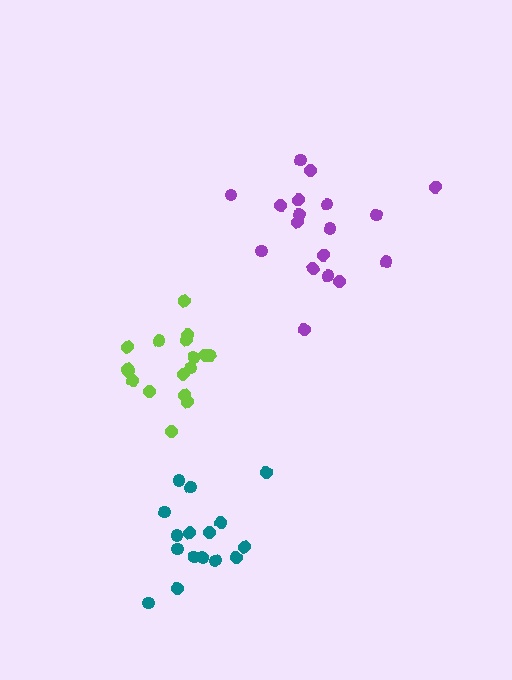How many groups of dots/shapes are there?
There are 3 groups.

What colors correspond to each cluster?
The clusters are colored: purple, teal, lime.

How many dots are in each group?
Group 1: 18 dots, Group 2: 16 dots, Group 3: 17 dots (51 total).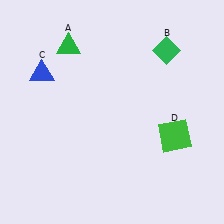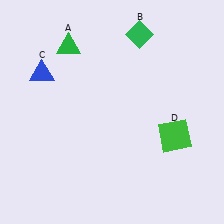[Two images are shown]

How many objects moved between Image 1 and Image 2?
1 object moved between the two images.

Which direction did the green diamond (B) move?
The green diamond (B) moved left.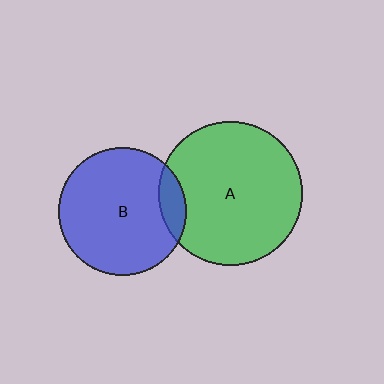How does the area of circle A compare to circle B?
Approximately 1.3 times.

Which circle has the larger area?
Circle A (green).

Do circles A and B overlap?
Yes.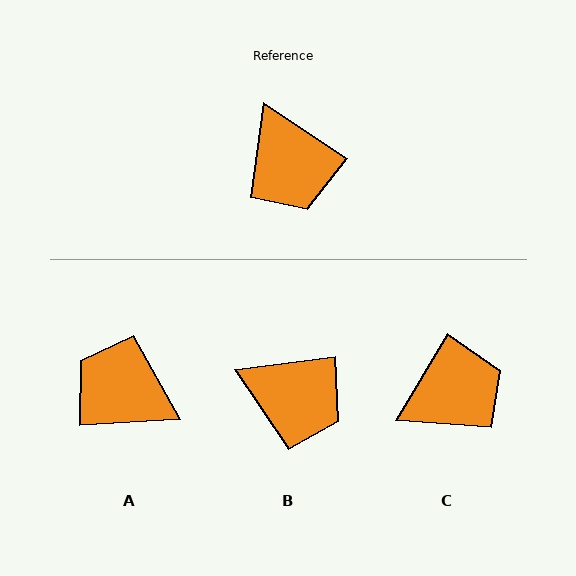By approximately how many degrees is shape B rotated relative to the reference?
Approximately 41 degrees counter-clockwise.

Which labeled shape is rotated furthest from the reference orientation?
A, about 143 degrees away.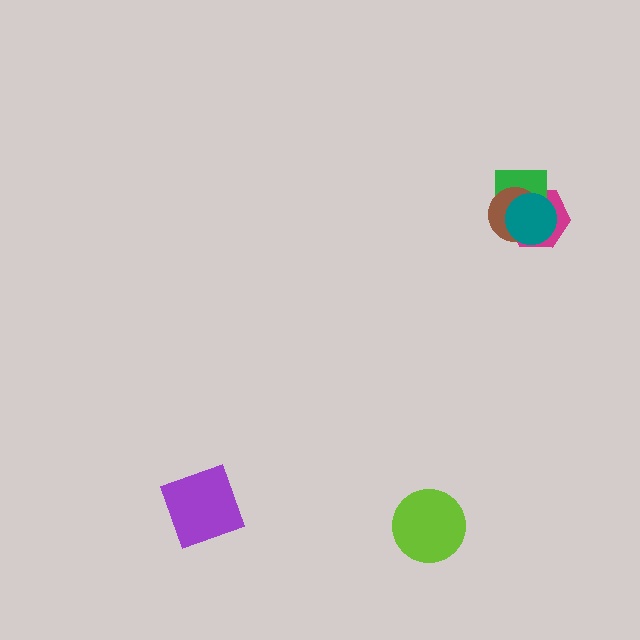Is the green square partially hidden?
Yes, it is partially covered by another shape.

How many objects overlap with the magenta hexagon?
3 objects overlap with the magenta hexagon.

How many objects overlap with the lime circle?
0 objects overlap with the lime circle.